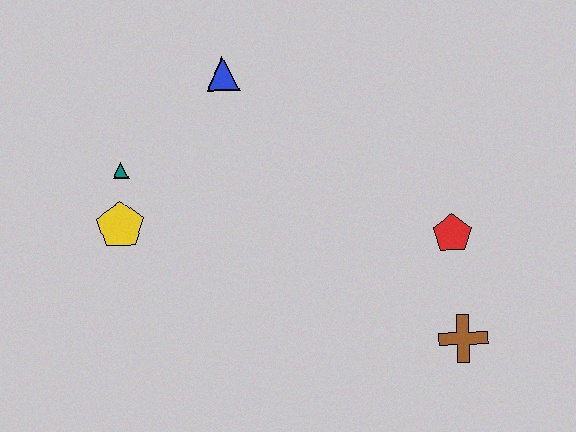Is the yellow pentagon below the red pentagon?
No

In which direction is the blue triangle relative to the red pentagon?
The blue triangle is to the left of the red pentagon.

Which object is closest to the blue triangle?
The teal triangle is closest to the blue triangle.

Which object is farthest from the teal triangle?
The brown cross is farthest from the teal triangle.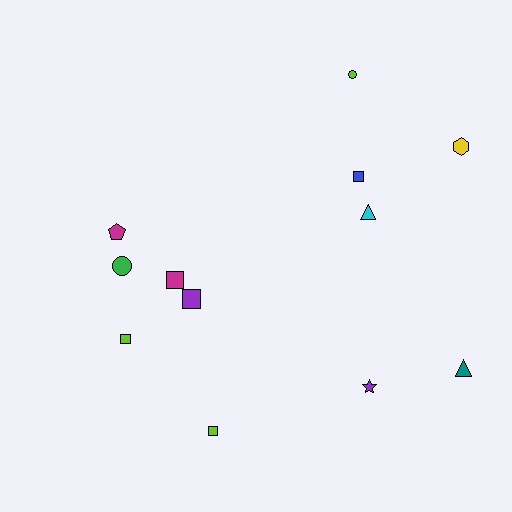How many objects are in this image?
There are 12 objects.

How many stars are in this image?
There is 1 star.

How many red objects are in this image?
There are no red objects.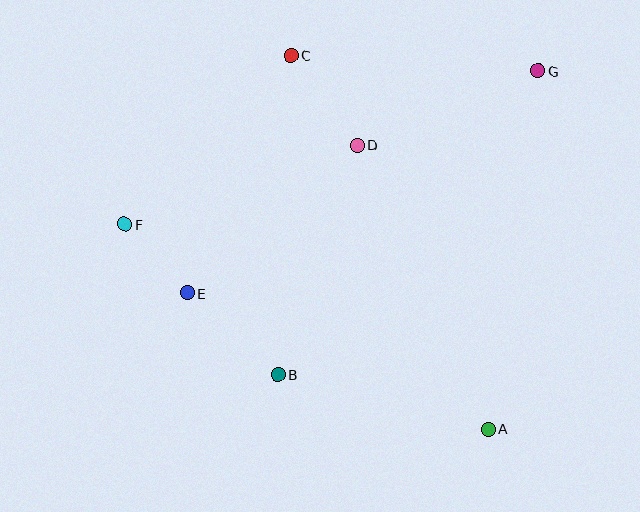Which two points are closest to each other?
Points E and F are closest to each other.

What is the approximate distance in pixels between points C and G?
The distance between C and G is approximately 247 pixels.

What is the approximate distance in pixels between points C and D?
The distance between C and D is approximately 111 pixels.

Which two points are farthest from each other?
Points F and G are farthest from each other.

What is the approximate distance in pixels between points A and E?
The distance between A and E is approximately 331 pixels.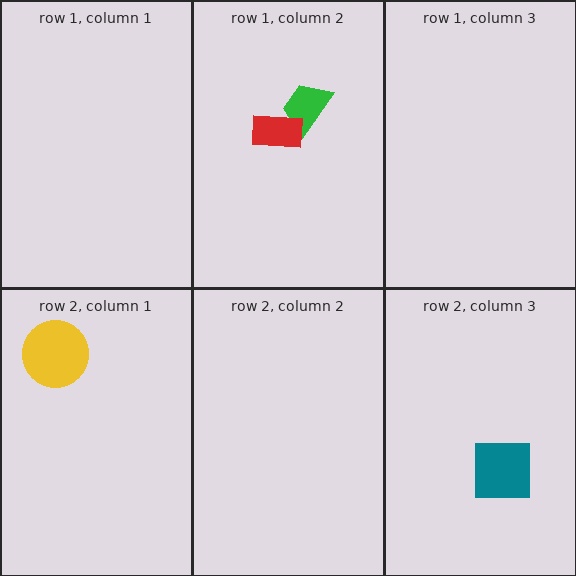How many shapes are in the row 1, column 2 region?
2.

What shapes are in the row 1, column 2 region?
The green trapezoid, the red rectangle.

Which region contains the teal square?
The row 2, column 3 region.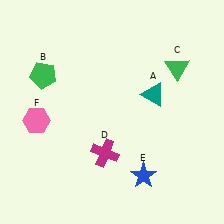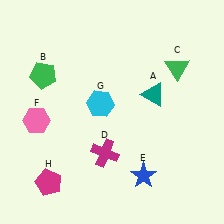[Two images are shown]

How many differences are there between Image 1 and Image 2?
There are 2 differences between the two images.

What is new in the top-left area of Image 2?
A cyan hexagon (G) was added in the top-left area of Image 2.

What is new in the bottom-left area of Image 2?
A magenta pentagon (H) was added in the bottom-left area of Image 2.